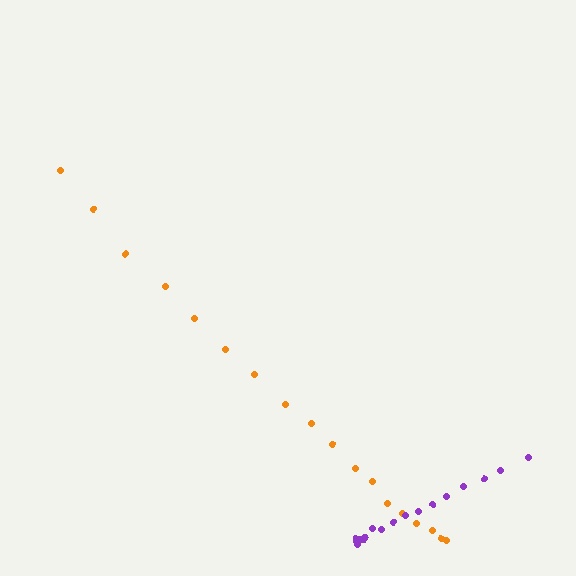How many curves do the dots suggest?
There are 2 distinct paths.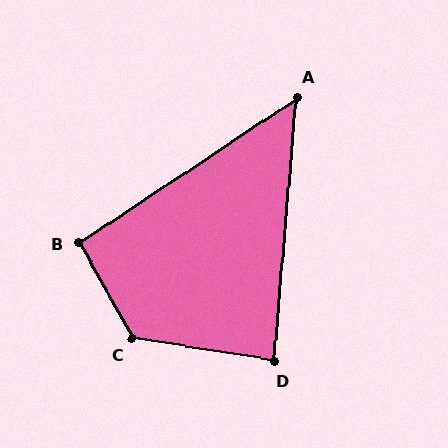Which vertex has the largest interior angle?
C, at approximately 129 degrees.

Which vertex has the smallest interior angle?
A, at approximately 51 degrees.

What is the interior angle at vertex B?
Approximately 94 degrees (approximately right).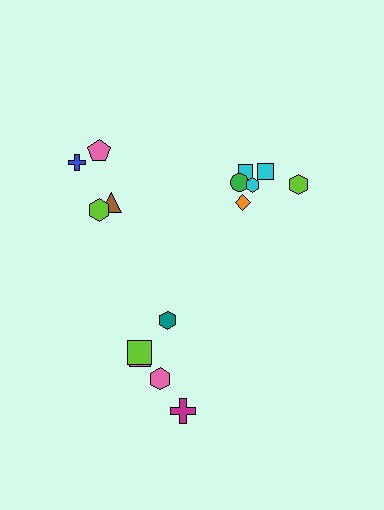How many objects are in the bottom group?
There are 5 objects.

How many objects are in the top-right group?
There are 6 objects.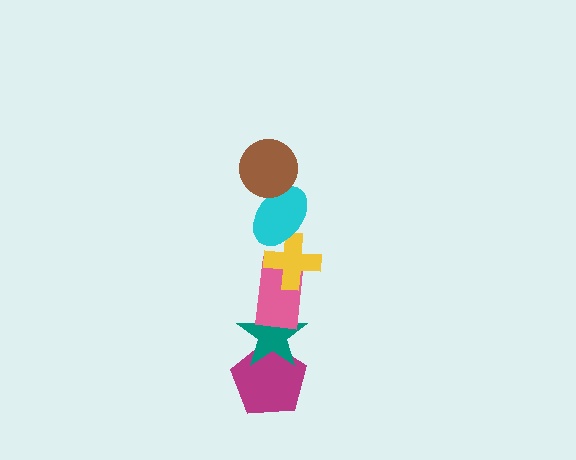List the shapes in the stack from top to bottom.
From top to bottom: the brown circle, the cyan ellipse, the yellow cross, the pink rectangle, the teal star, the magenta pentagon.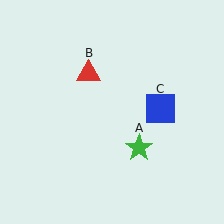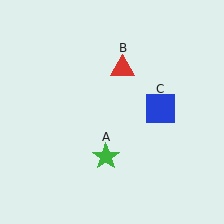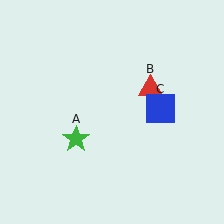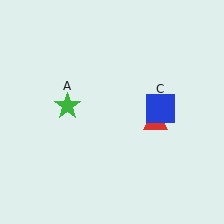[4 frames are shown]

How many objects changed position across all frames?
2 objects changed position: green star (object A), red triangle (object B).